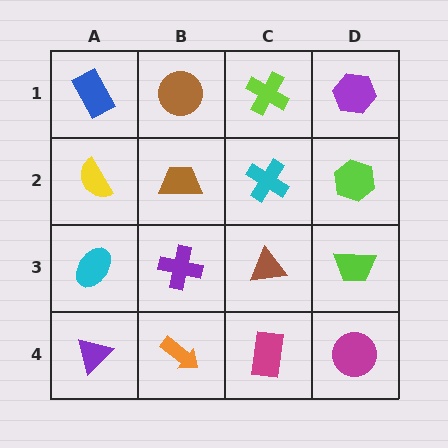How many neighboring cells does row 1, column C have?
3.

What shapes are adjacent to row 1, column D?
A lime hexagon (row 2, column D), a lime cross (row 1, column C).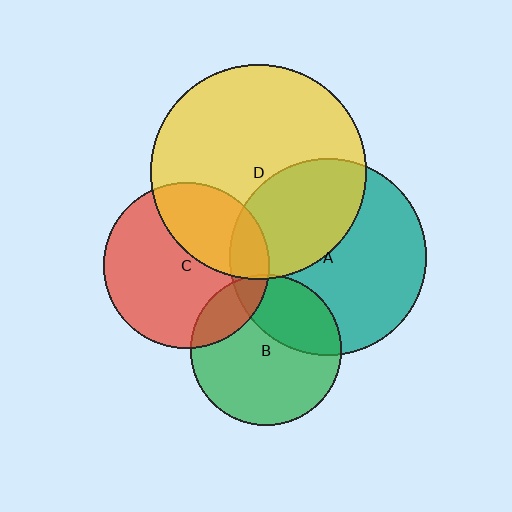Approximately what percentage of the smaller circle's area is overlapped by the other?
Approximately 40%.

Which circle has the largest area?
Circle D (yellow).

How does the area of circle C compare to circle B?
Approximately 1.2 times.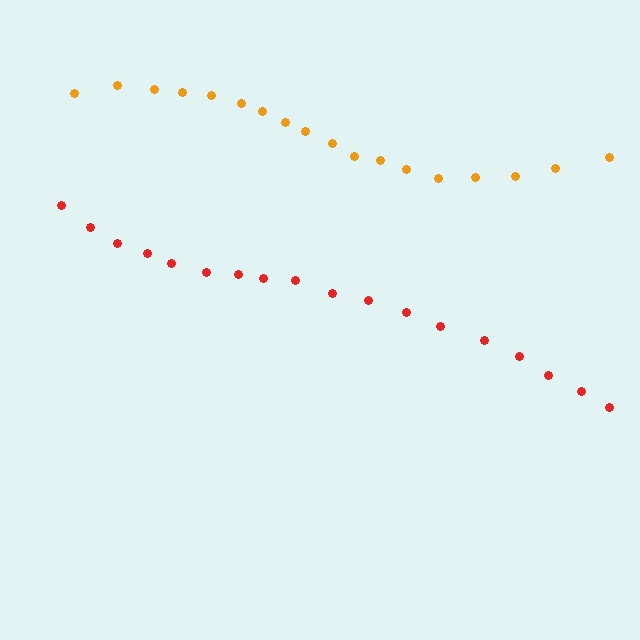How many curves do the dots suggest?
There are 2 distinct paths.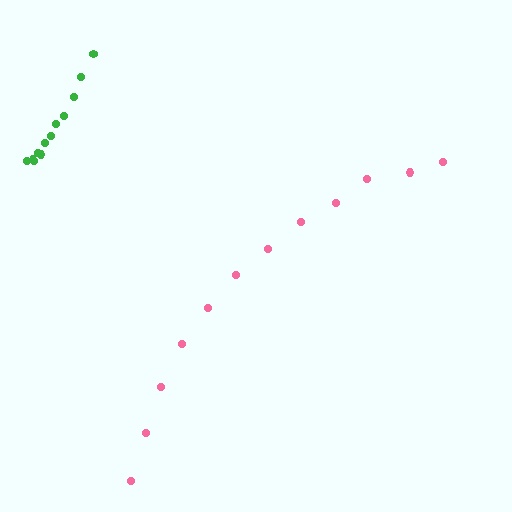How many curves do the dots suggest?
There are 2 distinct paths.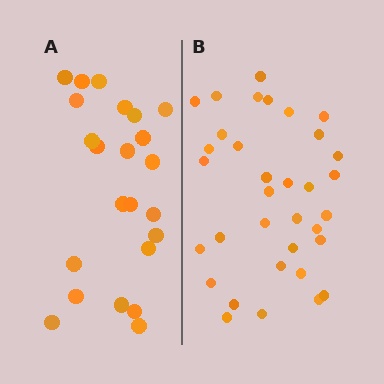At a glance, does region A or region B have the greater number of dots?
Region B (the right region) has more dots.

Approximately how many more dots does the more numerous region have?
Region B has roughly 12 or so more dots than region A.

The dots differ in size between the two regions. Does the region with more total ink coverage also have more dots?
No. Region A has more total ink coverage because its dots are larger, but region B actually contains more individual dots. Total area can be misleading — the number of items is what matters here.